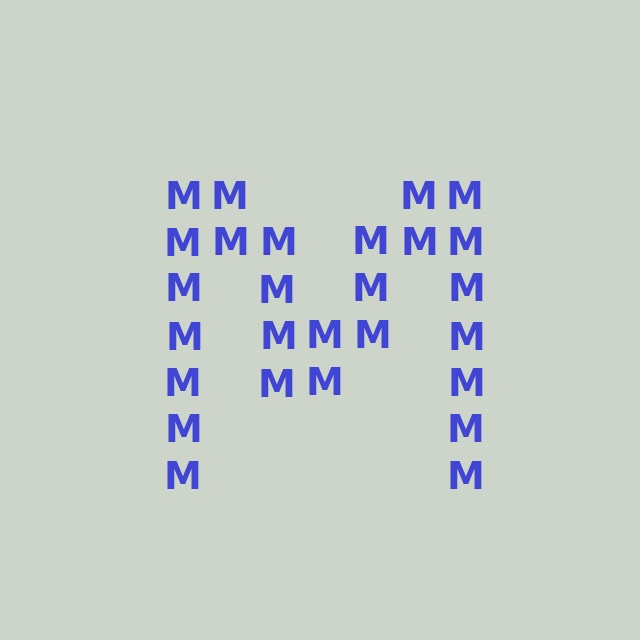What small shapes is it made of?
It is made of small letter M's.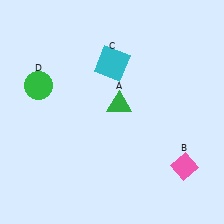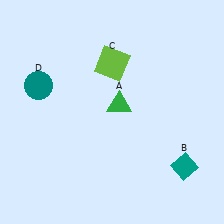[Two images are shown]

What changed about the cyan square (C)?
In Image 1, C is cyan. In Image 2, it changed to lime.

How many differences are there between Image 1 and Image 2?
There are 3 differences between the two images.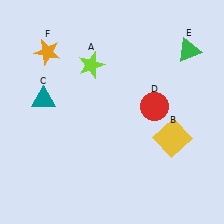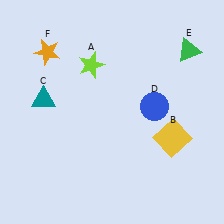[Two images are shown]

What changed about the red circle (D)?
In Image 1, D is red. In Image 2, it changed to blue.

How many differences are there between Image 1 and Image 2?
There is 1 difference between the two images.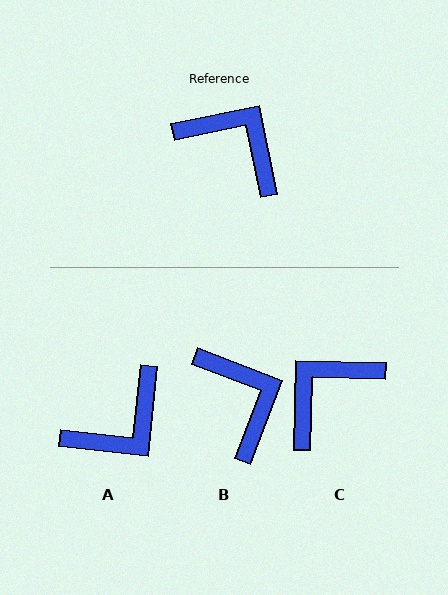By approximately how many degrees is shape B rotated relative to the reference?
Approximately 32 degrees clockwise.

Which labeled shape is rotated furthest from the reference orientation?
A, about 107 degrees away.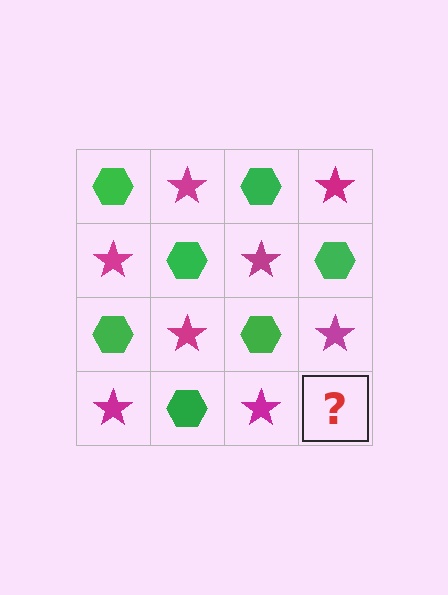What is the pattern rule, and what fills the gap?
The rule is that it alternates green hexagon and magenta star in a checkerboard pattern. The gap should be filled with a green hexagon.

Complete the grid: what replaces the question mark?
The question mark should be replaced with a green hexagon.